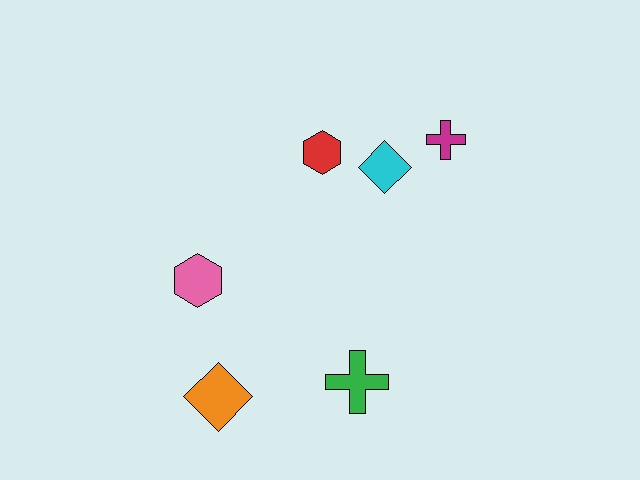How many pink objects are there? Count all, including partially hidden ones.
There is 1 pink object.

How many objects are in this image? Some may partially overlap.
There are 6 objects.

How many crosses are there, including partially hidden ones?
There are 2 crosses.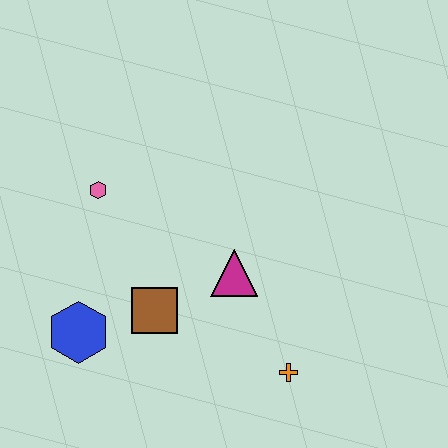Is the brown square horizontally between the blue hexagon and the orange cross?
Yes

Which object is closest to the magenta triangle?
The brown square is closest to the magenta triangle.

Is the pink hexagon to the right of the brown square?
No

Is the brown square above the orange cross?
Yes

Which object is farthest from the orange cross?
The pink hexagon is farthest from the orange cross.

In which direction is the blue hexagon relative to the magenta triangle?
The blue hexagon is to the left of the magenta triangle.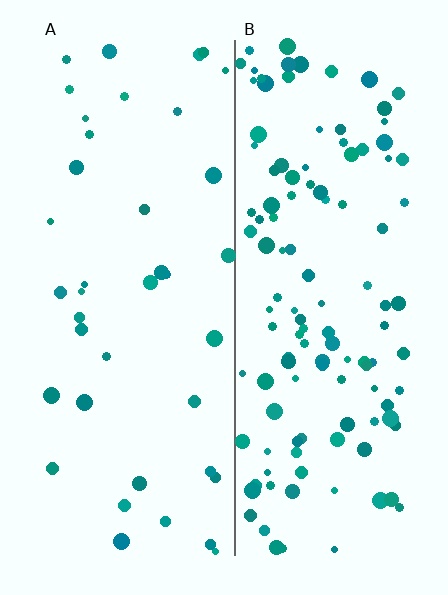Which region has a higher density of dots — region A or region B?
B (the right).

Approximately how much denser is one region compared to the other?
Approximately 3.1× — region B over region A.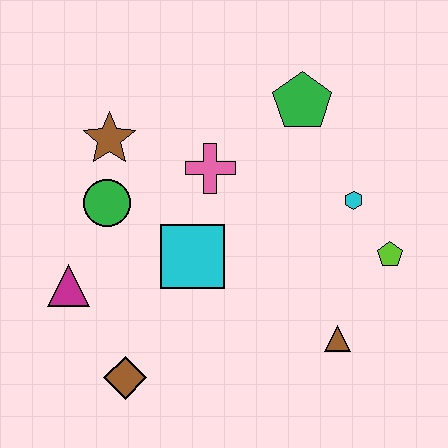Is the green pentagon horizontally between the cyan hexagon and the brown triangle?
No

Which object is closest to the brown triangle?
The lime pentagon is closest to the brown triangle.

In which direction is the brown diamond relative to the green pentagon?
The brown diamond is below the green pentagon.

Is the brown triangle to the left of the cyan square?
No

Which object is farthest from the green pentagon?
The brown diamond is farthest from the green pentagon.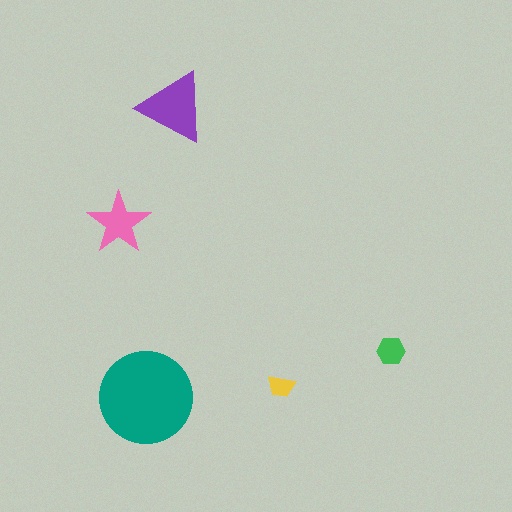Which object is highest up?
The purple triangle is topmost.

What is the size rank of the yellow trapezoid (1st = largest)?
5th.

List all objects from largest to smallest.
The teal circle, the purple triangle, the pink star, the green hexagon, the yellow trapezoid.